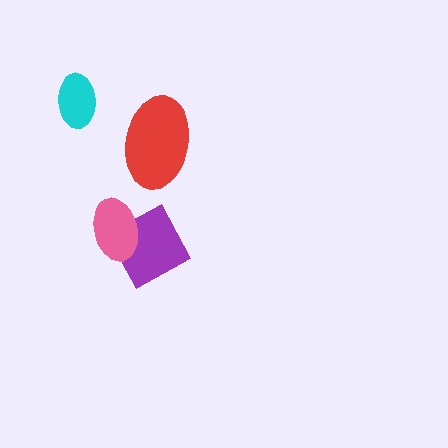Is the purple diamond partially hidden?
Yes, it is partially covered by another shape.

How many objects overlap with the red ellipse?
0 objects overlap with the red ellipse.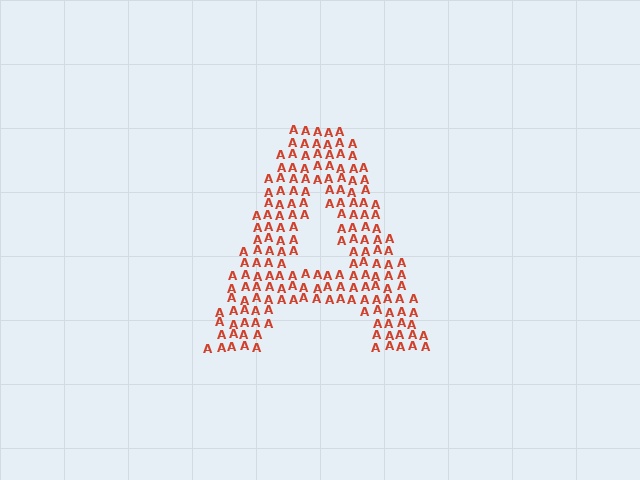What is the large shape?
The large shape is the letter A.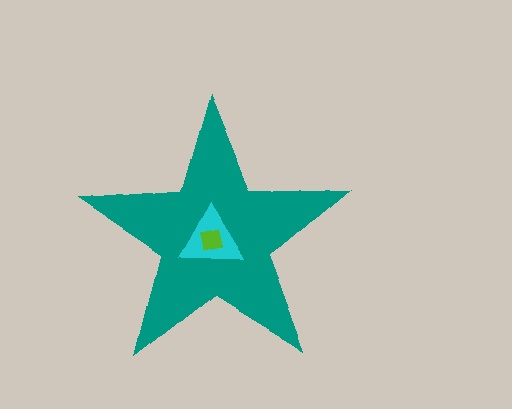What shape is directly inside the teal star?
The cyan triangle.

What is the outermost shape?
The teal star.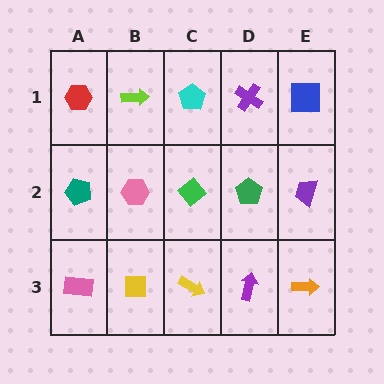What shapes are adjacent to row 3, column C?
A green diamond (row 2, column C), a yellow square (row 3, column B), a purple arrow (row 3, column D).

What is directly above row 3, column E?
A purple trapezoid.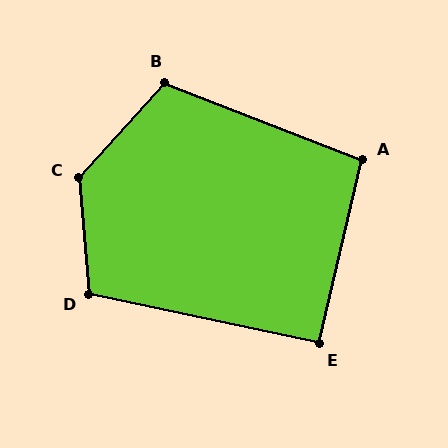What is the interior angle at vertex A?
Approximately 98 degrees (obtuse).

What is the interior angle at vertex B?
Approximately 111 degrees (obtuse).